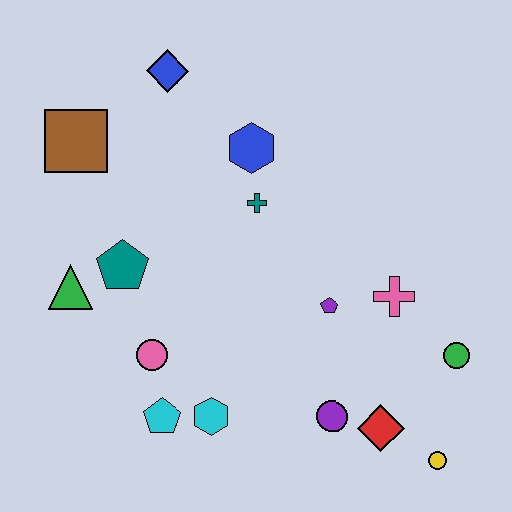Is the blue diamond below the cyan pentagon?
No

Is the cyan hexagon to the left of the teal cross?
Yes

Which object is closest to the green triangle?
The teal pentagon is closest to the green triangle.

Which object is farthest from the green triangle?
The yellow circle is farthest from the green triangle.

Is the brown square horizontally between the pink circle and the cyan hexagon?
No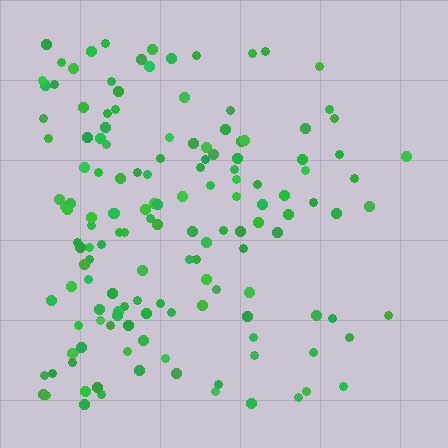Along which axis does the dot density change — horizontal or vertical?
Horizontal.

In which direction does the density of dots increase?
From right to left, with the left side densest.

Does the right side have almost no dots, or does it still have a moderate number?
Still a moderate number, just noticeably fewer than the left.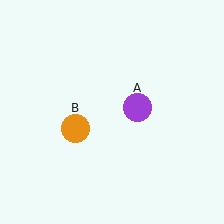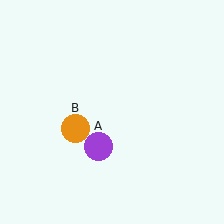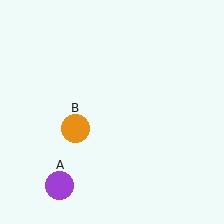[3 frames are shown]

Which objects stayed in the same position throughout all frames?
Orange circle (object B) remained stationary.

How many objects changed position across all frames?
1 object changed position: purple circle (object A).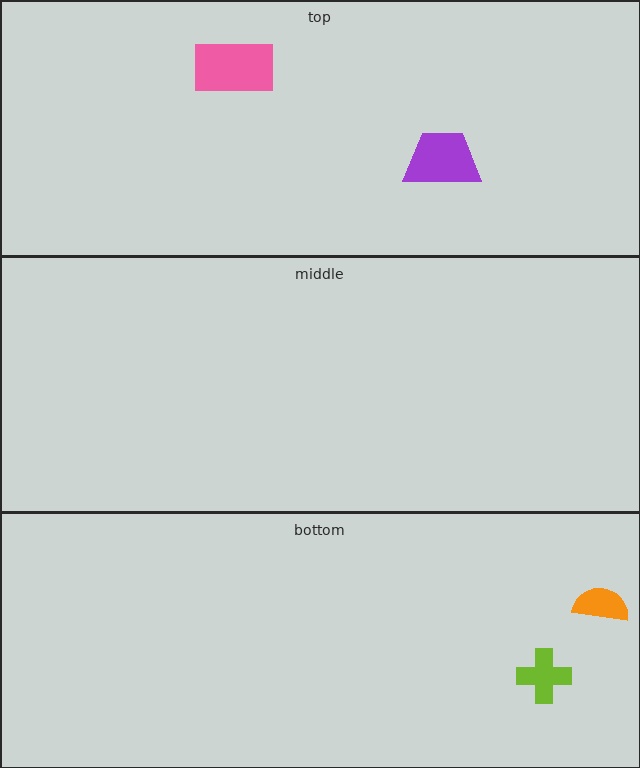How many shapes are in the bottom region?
2.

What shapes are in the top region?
The purple trapezoid, the pink rectangle.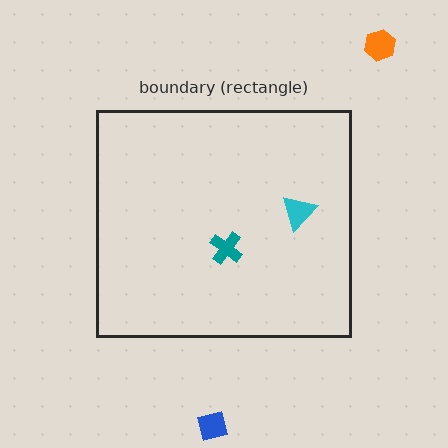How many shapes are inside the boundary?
2 inside, 2 outside.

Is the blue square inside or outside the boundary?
Outside.